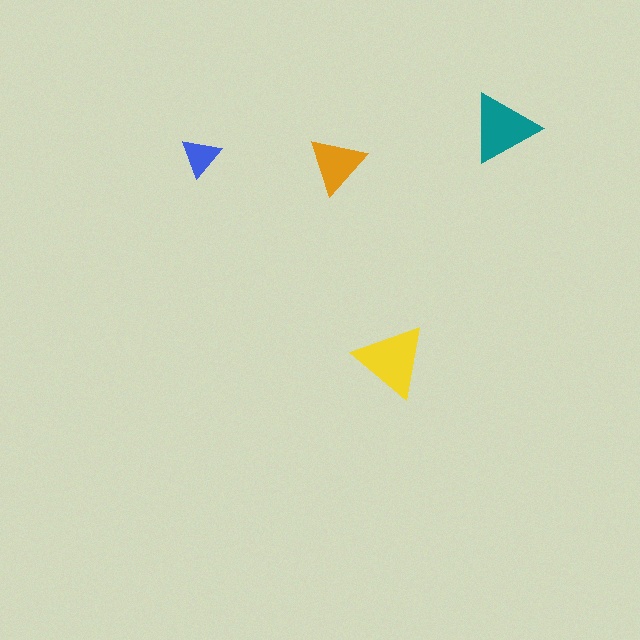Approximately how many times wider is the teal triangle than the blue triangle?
About 2 times wider.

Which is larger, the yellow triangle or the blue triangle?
The yellow one.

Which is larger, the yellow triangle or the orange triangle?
The yellow one.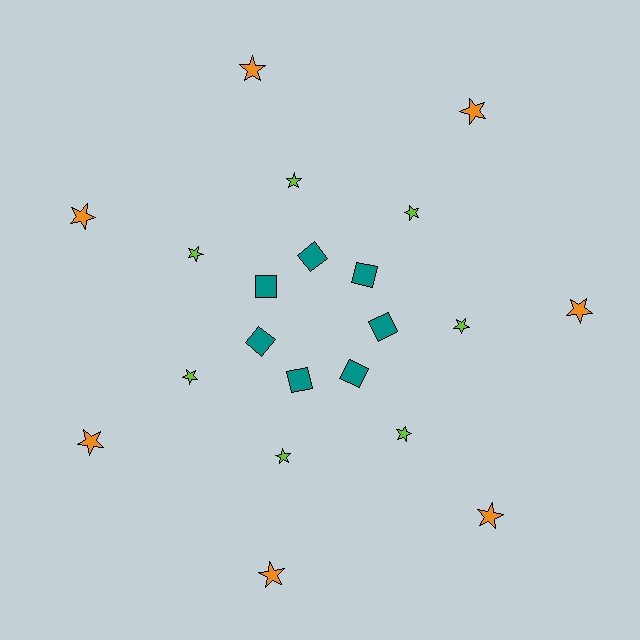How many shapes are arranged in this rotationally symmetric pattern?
There are 21 shapes, arranged in 7 groups of 3.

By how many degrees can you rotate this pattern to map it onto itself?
The pattern maps onto itself every 51 degrees of rotation.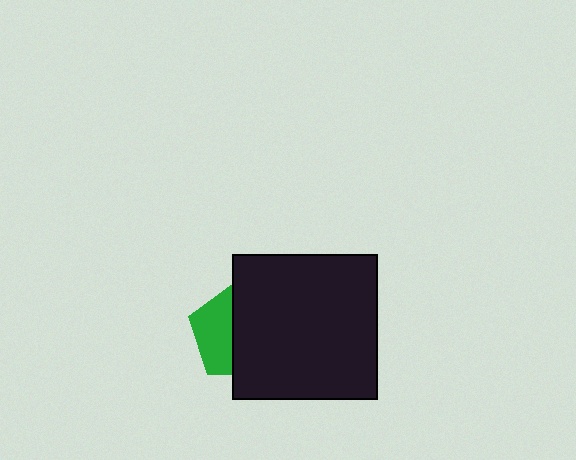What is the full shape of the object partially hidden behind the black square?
The partially hidden object is a green pentagon.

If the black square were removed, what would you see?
You would see the complete green pentagon.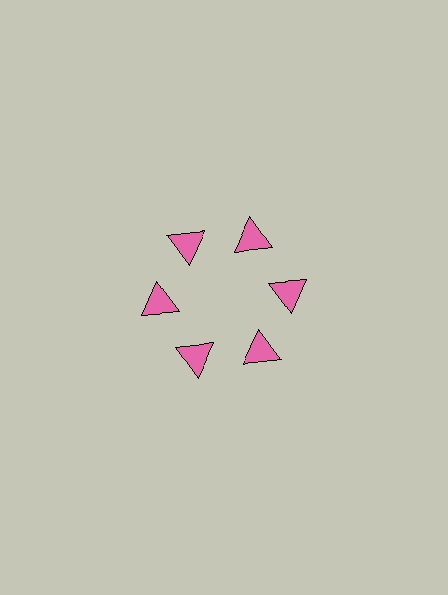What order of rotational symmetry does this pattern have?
This pattern has 6-fold rotational symmetry.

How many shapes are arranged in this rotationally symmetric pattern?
There are 6 shapes, arranged in 6 groups of 1.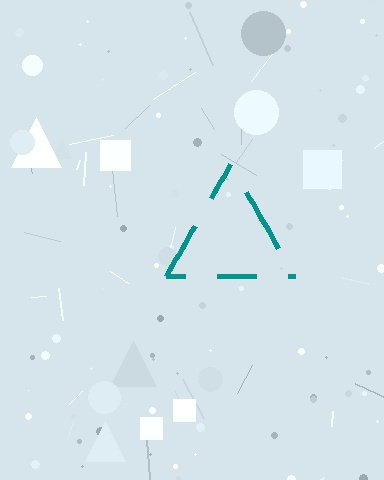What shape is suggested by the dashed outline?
The dashed outline suggests a triangle.